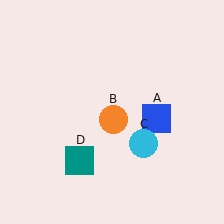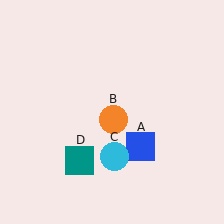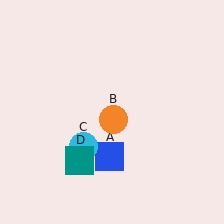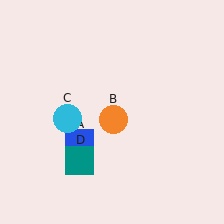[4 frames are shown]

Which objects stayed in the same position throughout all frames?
Orange circle (object B) and teal square (object D) remained stationary.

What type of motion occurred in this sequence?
The blue square (object A), cyan circle (object C) rotated clockwise around the center of the scene.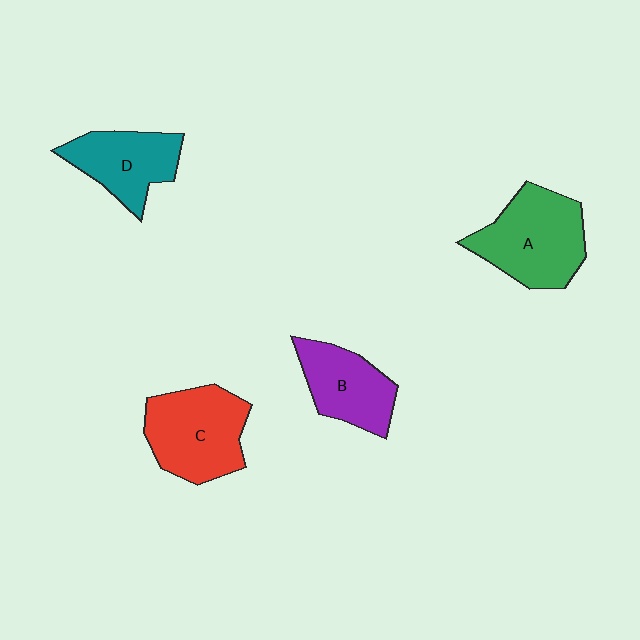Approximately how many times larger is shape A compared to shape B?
Approximately 1.4 times.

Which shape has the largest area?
Shape A (green).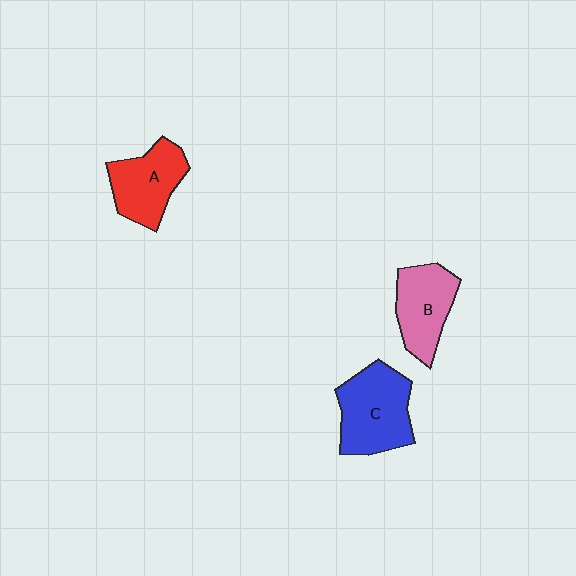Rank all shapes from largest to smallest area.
From largest to smallest: C (blue), A (red), B (pink).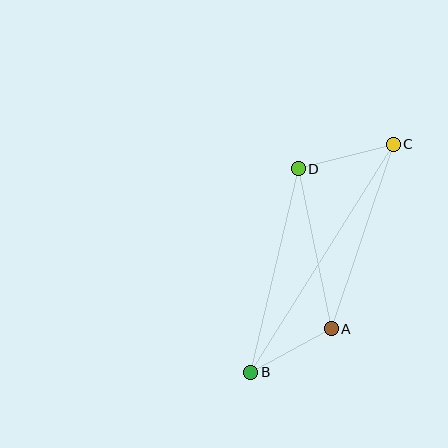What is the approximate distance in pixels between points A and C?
The distance between A and C is approximately 194 pixels.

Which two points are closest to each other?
Points A and B are closest to each other.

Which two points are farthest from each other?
Points B and C are farthest from each other.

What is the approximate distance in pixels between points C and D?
The distance between C and D is approximately 98 pixels.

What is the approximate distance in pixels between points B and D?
The distance between B and D is approximately 209 pixels.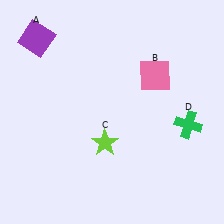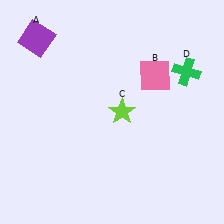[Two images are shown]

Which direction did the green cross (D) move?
The green cross (D) moved up.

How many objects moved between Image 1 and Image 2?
2 objects moved between the two images.